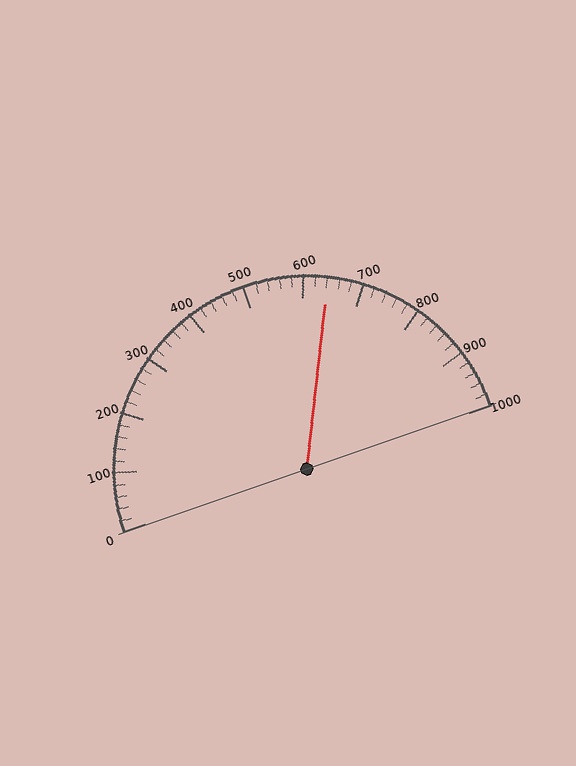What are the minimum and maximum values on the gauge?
The gauge ranges from 0 to 1000.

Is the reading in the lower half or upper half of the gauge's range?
The reading is in the upper half of the range (0 to 1000).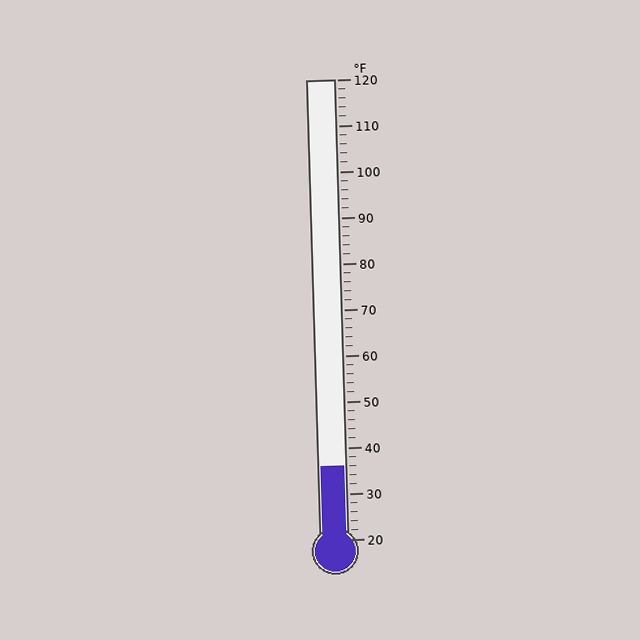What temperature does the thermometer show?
The thermometer shows approximately 36°F.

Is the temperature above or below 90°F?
The temperature is below 90°F.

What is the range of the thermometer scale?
The thermometer scale ranges from 20°F to 120°F.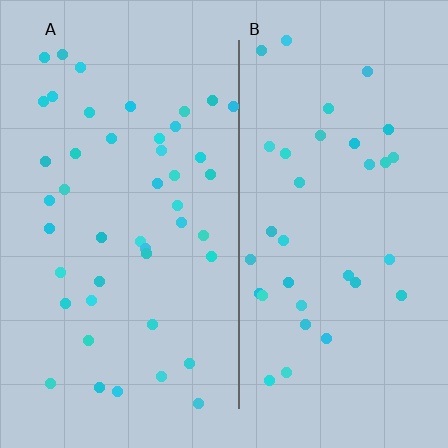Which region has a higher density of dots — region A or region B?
A (the left).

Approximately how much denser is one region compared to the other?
Approximately 1.3× — region A over region B.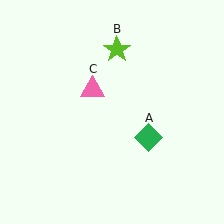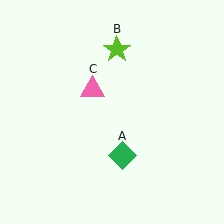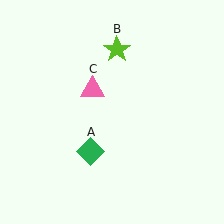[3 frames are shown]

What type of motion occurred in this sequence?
The green diamond (object A) rotated clockwise around the center of the scene.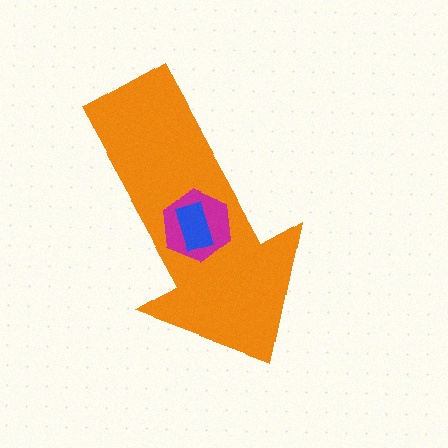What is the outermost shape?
The orange arrow.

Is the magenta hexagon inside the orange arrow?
Yes.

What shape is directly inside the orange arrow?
The magenta hexagon.